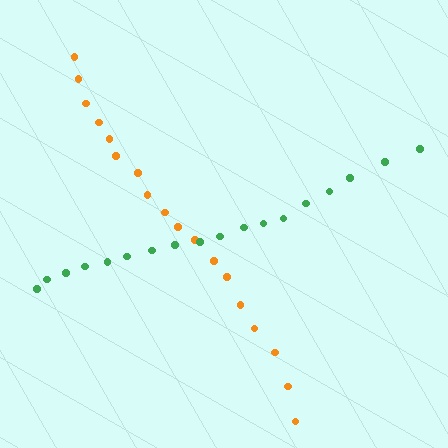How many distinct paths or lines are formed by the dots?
There are 2 distinct paths.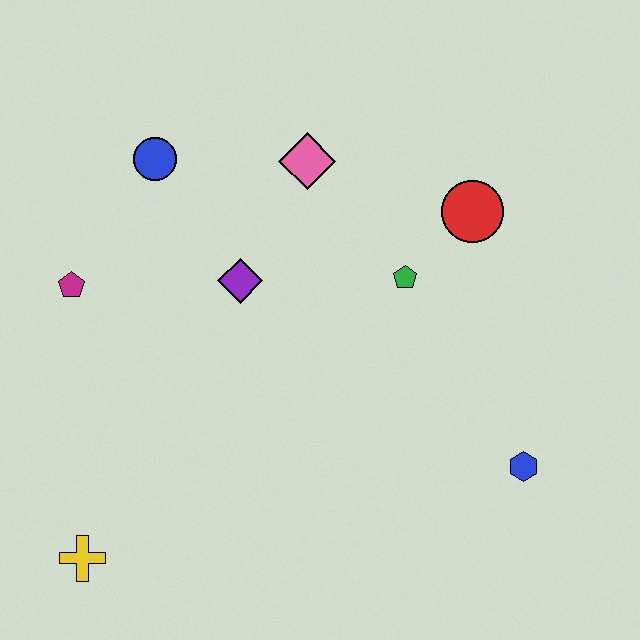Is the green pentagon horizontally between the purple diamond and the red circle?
Yes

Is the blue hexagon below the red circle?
Yes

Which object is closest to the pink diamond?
The purple diamond is closest to the pink diamond.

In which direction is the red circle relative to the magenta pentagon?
The red circle is to the right of the magenta pentagon.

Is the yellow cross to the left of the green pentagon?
Yes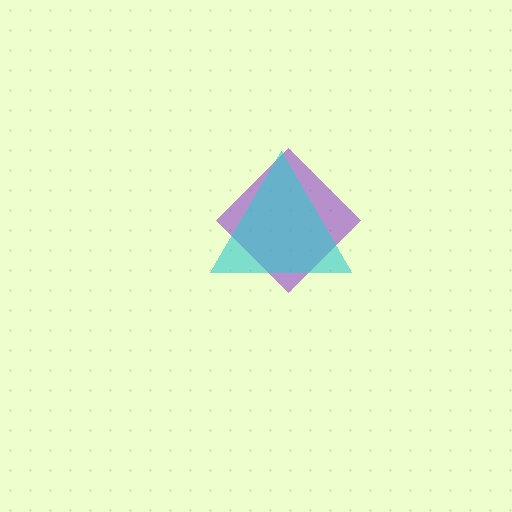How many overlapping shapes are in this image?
There are 2 overlapping shapes in the image.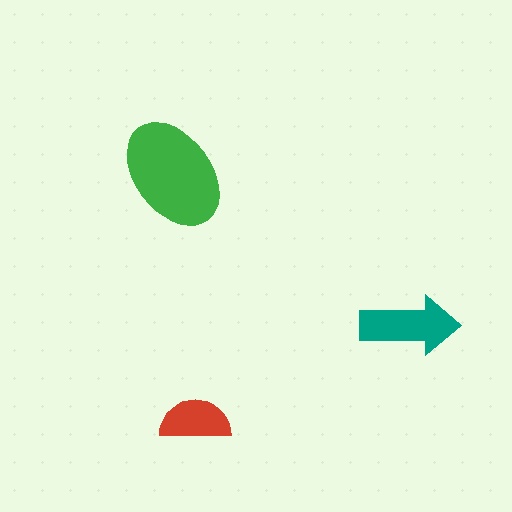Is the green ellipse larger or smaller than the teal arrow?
Larger.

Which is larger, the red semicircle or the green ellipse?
The green ellipse.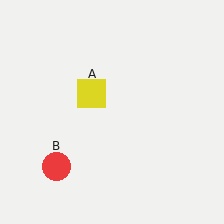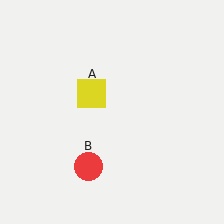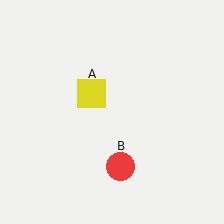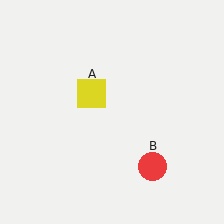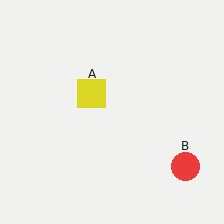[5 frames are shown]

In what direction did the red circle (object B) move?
The red circle (object B) moved right.